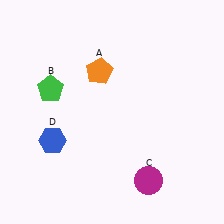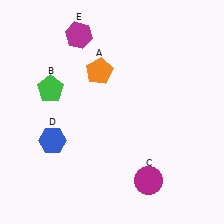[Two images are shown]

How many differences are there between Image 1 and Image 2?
There is 1 difference between the two images.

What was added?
A magenta hexagon (E) was added in Image 2.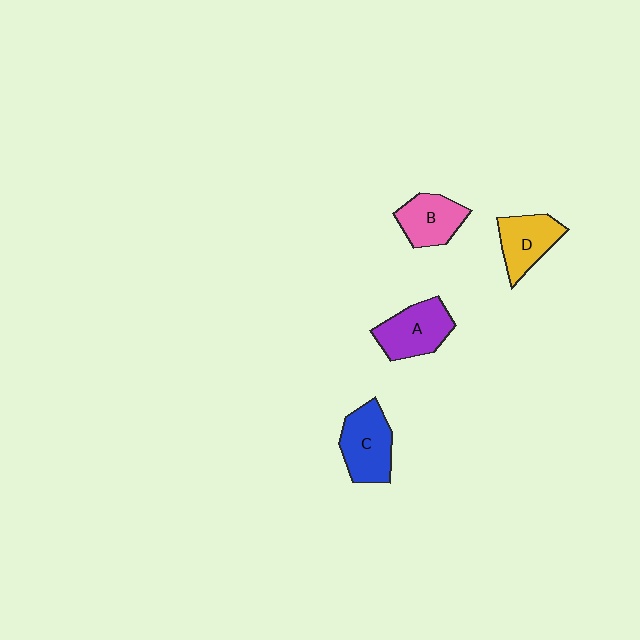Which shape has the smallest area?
Shape B (pink).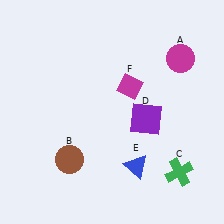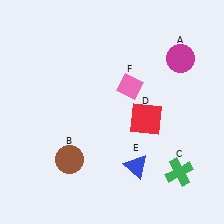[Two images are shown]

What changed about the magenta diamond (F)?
In Image 1, F is magenta. In Image 2, it changed to pink.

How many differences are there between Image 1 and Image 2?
There are 2 differences between the two images.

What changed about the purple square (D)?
In Image 1, D is purple. In Image 2, it changed to red.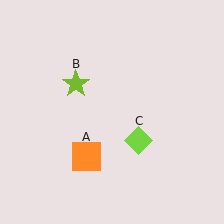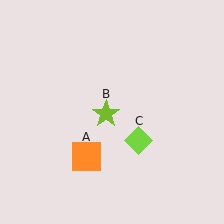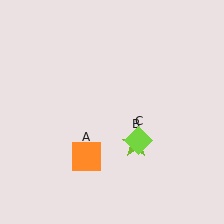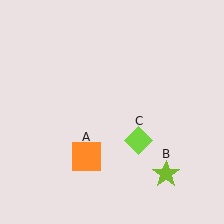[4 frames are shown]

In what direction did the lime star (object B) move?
The lime star (object B) moved down and to the right.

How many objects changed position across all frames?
1 object changed position: lime star (object B).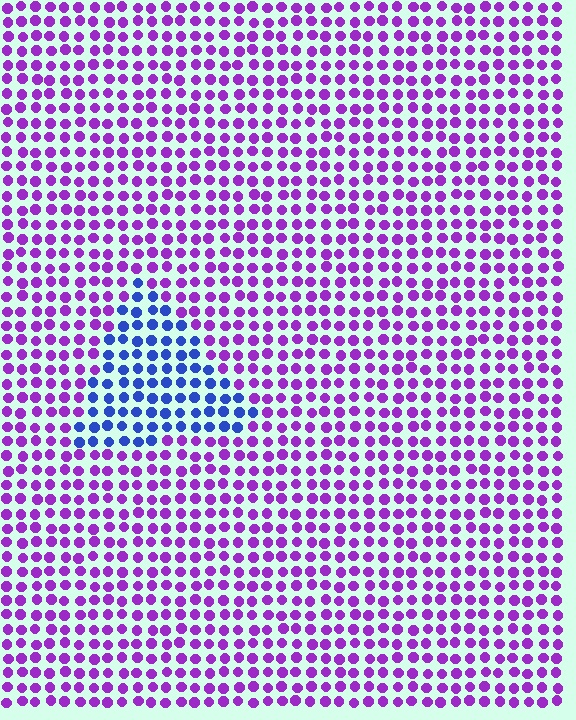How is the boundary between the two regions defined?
The boundary is defined purely by a slight shift in hue (about 57 degrees). Spacing, size, and orientation are identical on both sides.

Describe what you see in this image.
The image is filled with small purple elements in a uniform arrangement. A triangle-shaped region is visible where the elements are tinted to a slightly different hue, forming a subtle color boundary.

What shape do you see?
I see a triangle.